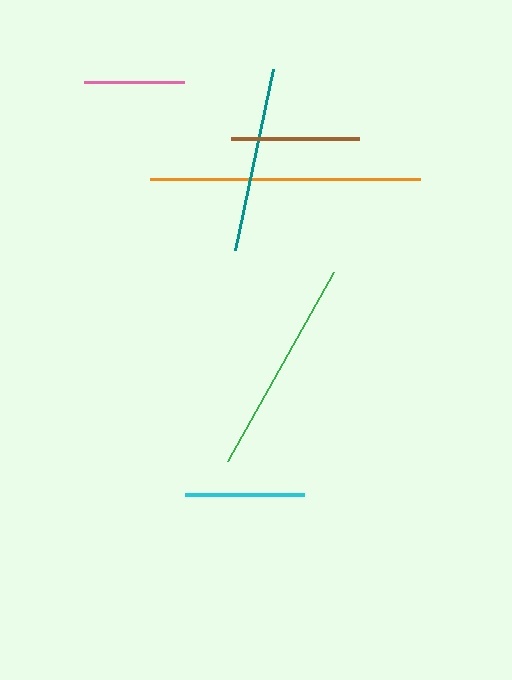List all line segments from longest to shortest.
From longest to shortest: orange, green, teal, brown, cyan, pink.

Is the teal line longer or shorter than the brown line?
The teal line is longer than the brown line.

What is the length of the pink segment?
The pink segment is approximately 100 pixels long.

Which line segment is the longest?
The orange line is the longest at approximately 271 pixels.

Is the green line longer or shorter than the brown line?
The green line is longer than the brown line.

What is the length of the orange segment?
The orange segment is approximately 271 pixels long.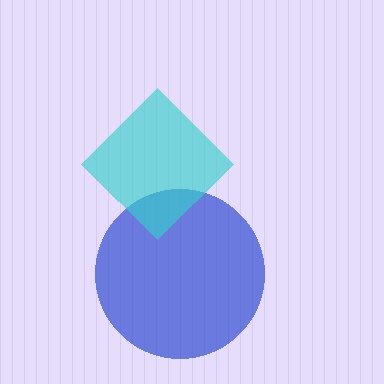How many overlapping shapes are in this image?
There are 2 overlapping shapes in the image.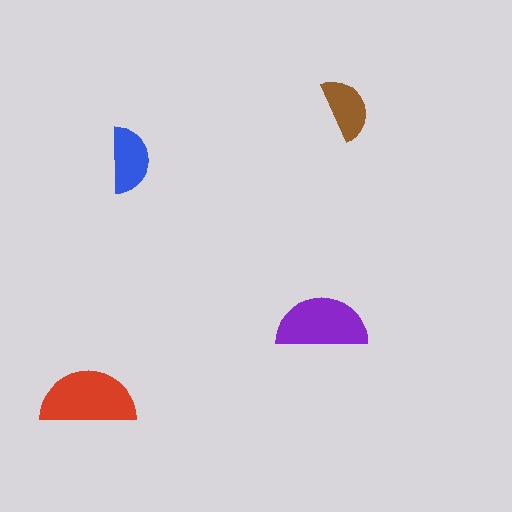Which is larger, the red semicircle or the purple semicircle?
The red one.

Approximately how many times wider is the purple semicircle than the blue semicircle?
About 1.5 times wider.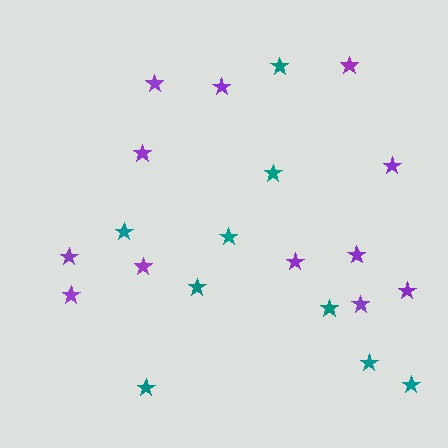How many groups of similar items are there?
There are 2 groups: one group of teal stars (9) and one group of purple stars (12).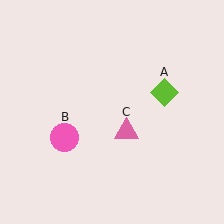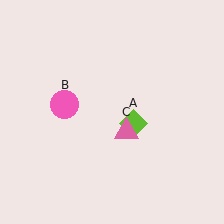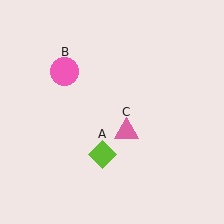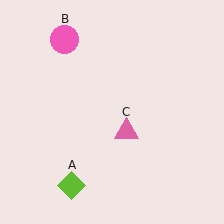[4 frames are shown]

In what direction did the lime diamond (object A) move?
The lime diamond (object A) moved down and to the left.